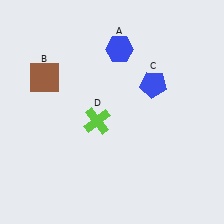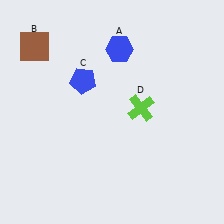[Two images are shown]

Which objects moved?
The objects that moved are: the brown square (B), the blue pentagon (C), the lime cross (D).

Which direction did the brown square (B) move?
The brown square (B) moved up.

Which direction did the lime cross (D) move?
The lime cross (D) moved right.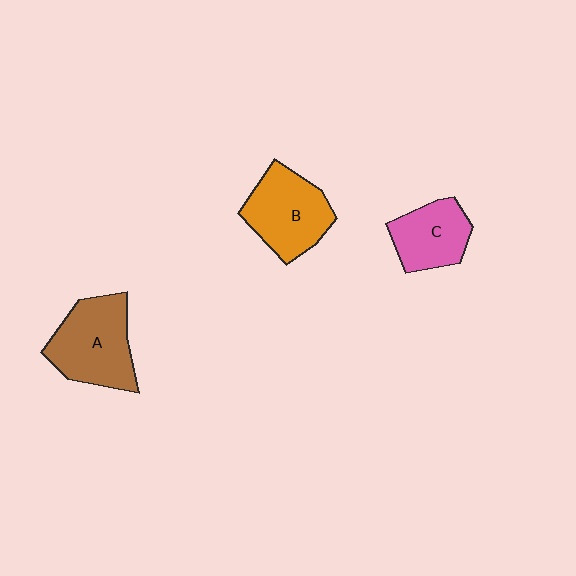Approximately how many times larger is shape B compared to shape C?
Approximately 1.3 times.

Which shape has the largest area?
Shape A (brown).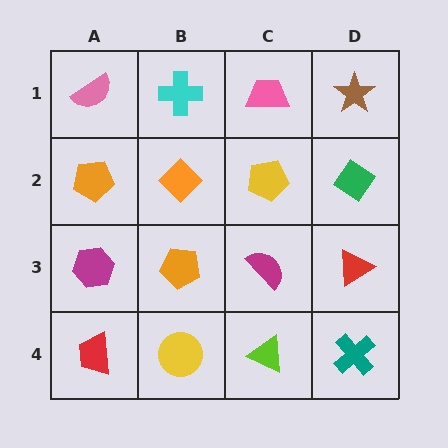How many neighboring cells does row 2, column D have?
3.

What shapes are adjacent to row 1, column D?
A green diamond (row 2, column D), a pink trapezoid (row 1, column C).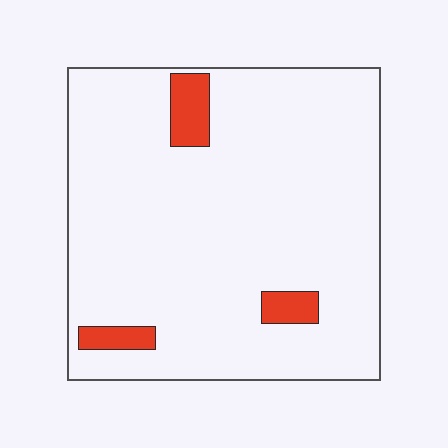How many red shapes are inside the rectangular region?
3.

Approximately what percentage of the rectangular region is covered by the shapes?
Approximately 5%.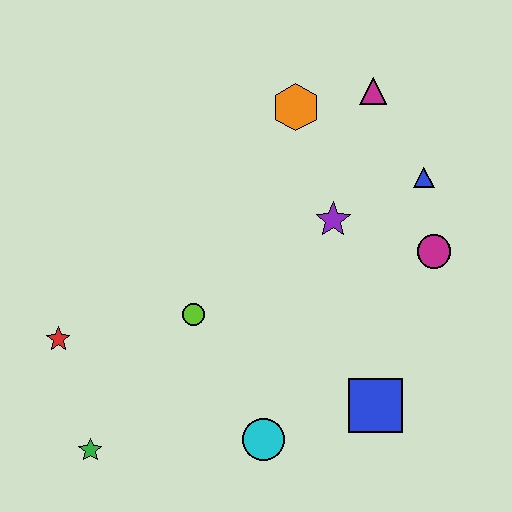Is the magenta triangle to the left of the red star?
No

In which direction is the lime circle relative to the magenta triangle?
The lime circle is below the magenta triangle.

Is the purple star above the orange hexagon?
No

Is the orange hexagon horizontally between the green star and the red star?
No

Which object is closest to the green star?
The red star is closest to the green star.